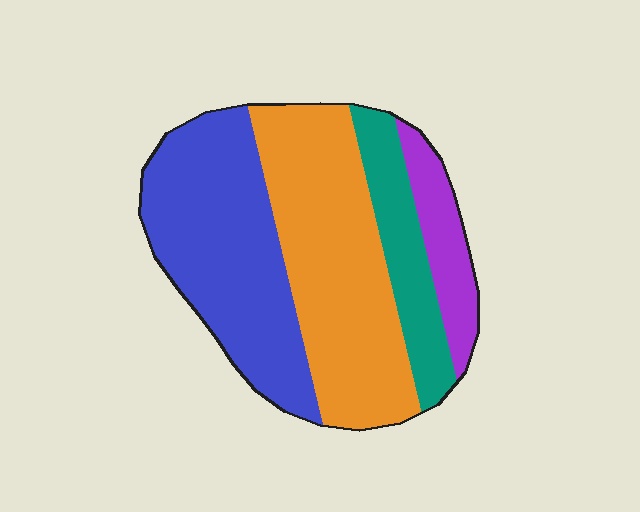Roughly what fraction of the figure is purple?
Purple takes up less than a sixth of the figure.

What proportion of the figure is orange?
Orange takes up about three eighths (3/8) of the figure.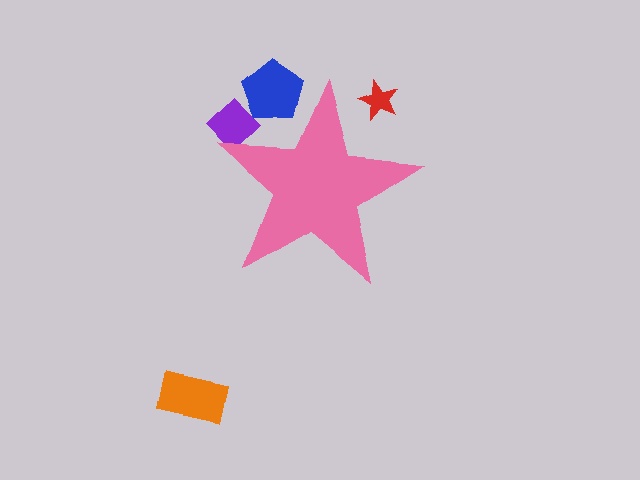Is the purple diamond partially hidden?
Yes, the purple diamond is partially hidden behind the pink star.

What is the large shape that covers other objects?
A pink star.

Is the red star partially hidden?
Yes, the red star is partially hidden behind the pink star.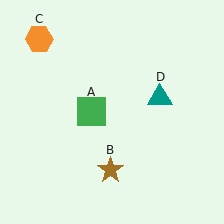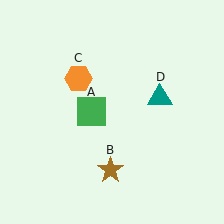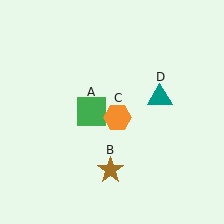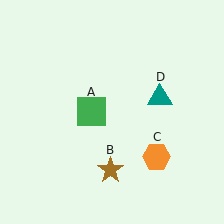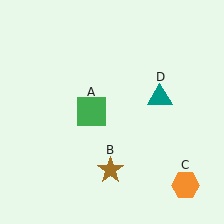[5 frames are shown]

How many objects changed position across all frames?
1 object changed position: orange hexagon (object C).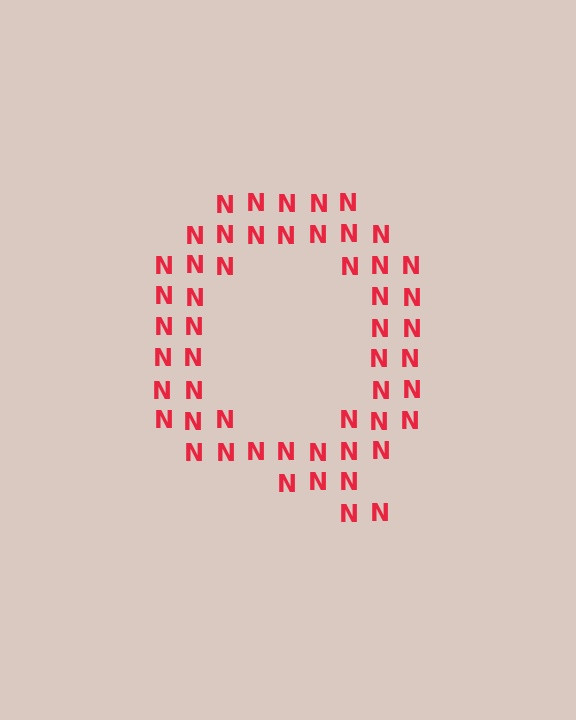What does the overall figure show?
The overall figure shows the letter Q.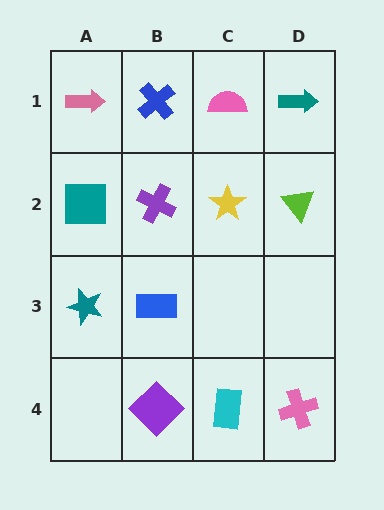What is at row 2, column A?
A teal square.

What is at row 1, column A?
A pink arrow.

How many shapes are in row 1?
4 shapes.